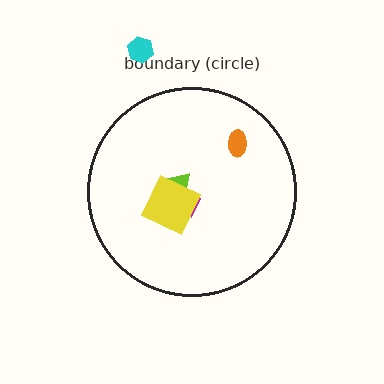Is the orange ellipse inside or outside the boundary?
Inside.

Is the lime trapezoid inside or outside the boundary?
Inside.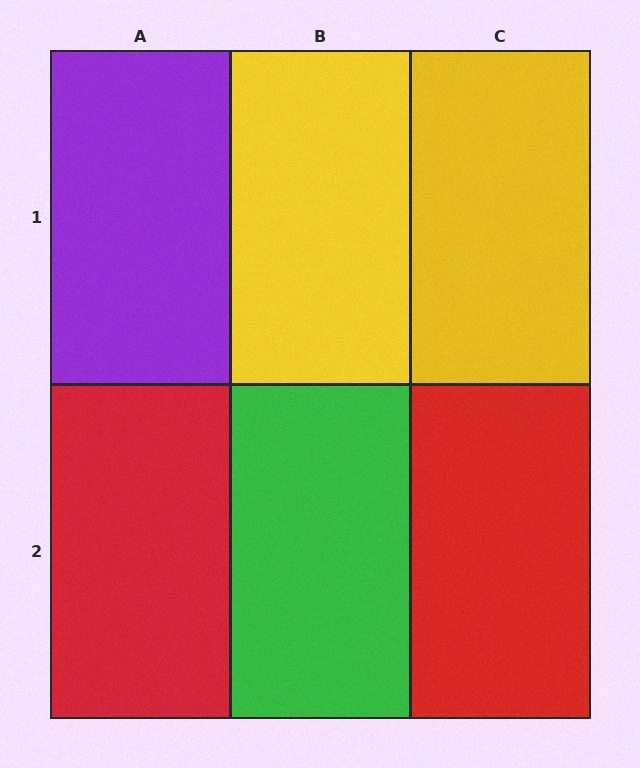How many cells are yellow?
2 cells are yellow.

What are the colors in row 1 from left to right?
Purple, yellow, yellow.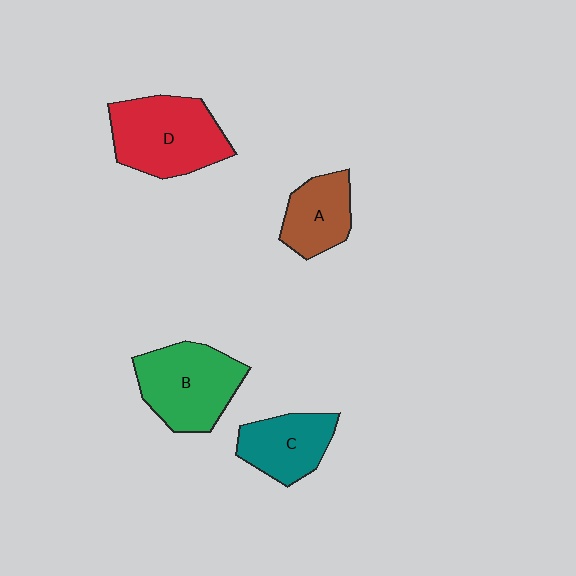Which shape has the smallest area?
Shape A (brown).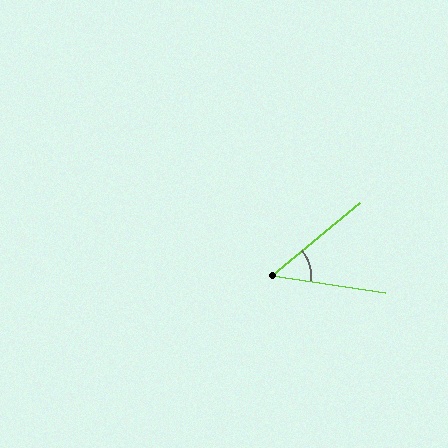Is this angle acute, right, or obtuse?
It is acute.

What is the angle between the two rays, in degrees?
Approximately 48 degrees.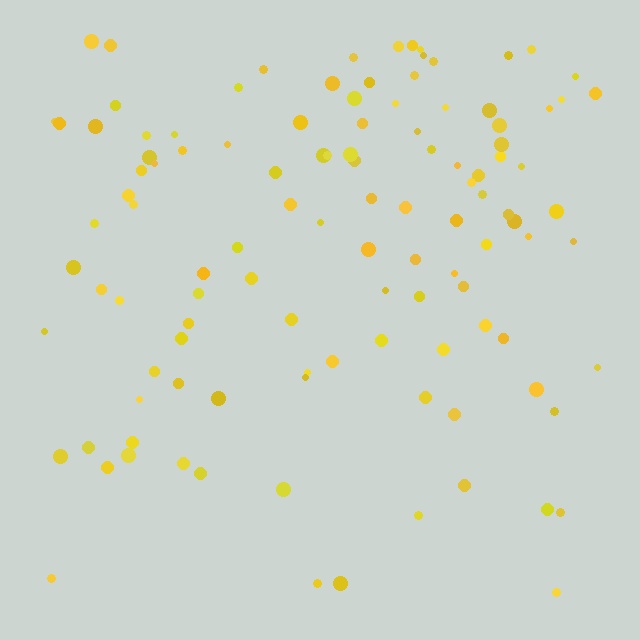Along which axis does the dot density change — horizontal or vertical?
Vertical.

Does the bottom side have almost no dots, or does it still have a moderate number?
Still a moderate number, just noticeably fewer than the top.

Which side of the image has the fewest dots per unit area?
The bottom.